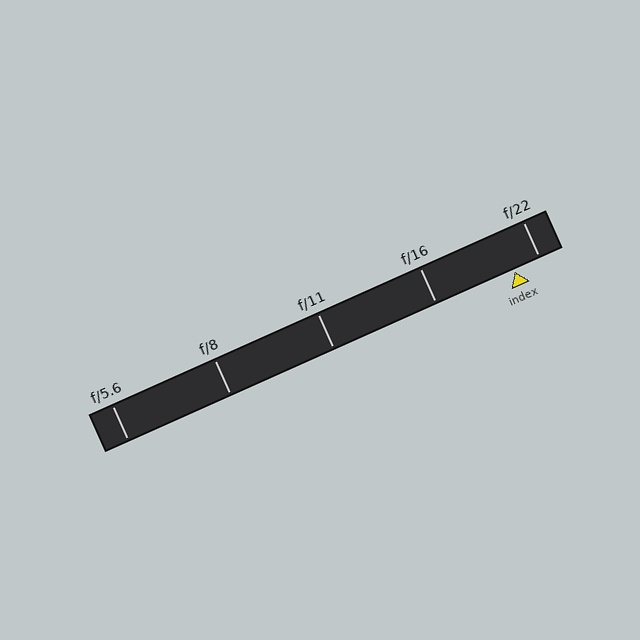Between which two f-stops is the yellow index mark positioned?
The index mark is between f/16 and f/22.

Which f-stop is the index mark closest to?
The index mark is closest to f/22.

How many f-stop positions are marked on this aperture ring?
There are 5 f-stop positions marked.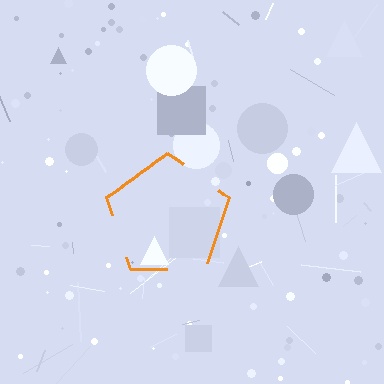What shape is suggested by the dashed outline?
The dashed outline suggests a pentagon.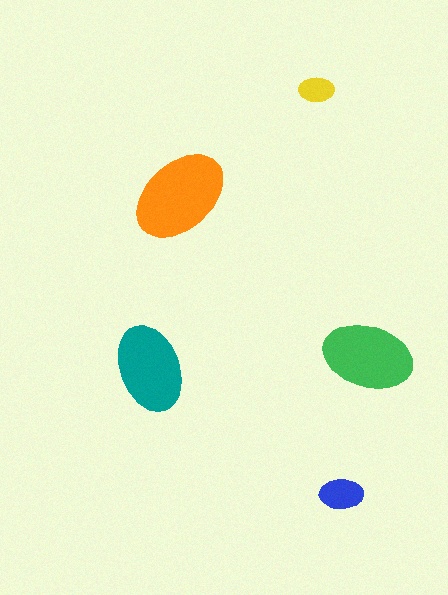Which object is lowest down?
The blue ellipse is bottommost.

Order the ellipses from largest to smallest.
the orange one, the green one, the teal one, the blue one, the yellow one.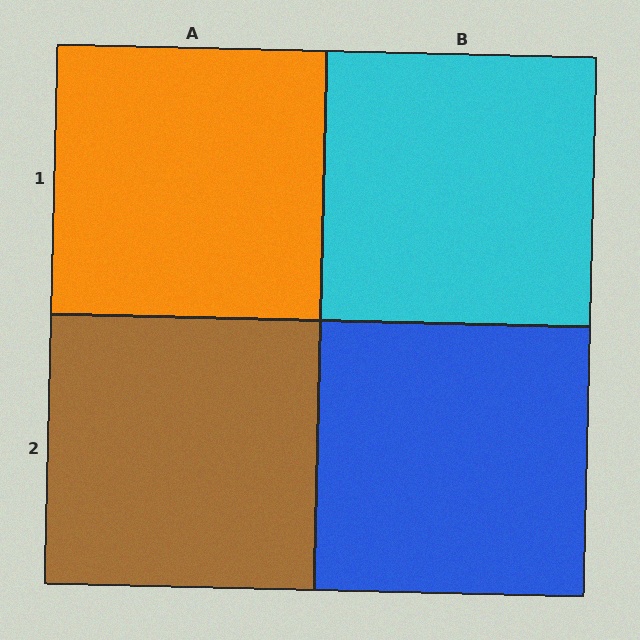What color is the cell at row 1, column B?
Cyan.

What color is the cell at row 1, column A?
Orange.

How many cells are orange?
1 cell is orange.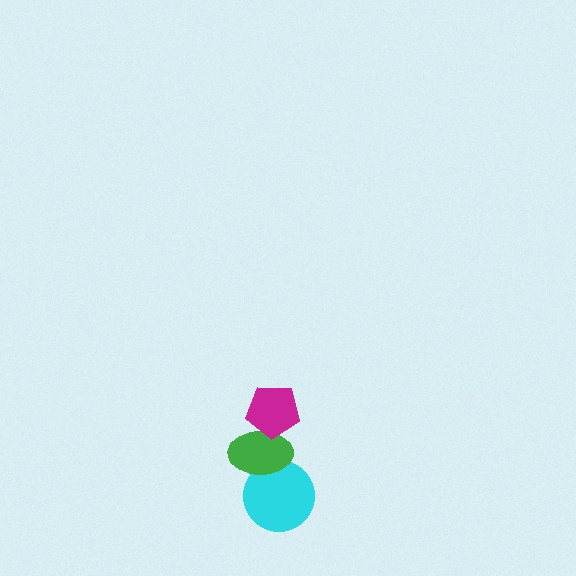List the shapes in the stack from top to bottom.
From top to bottom: the magenta pentagon, the green ellipse, the cyan circle.